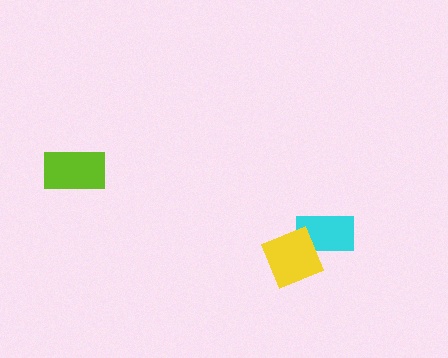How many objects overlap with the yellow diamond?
1 object overlaps with the yellow diamond.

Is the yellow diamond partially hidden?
No, no other shape covers it.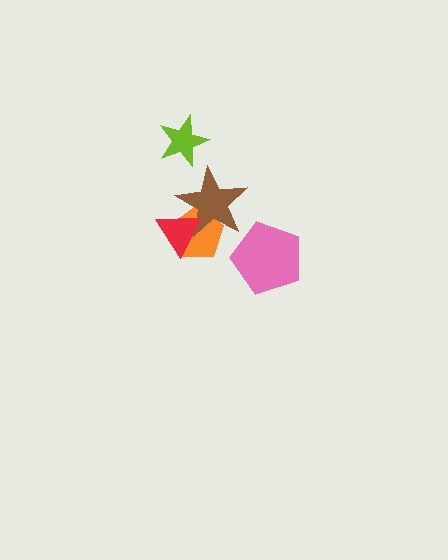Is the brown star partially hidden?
Yes, it is partially covered by another shape.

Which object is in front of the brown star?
The red triangle is in front of the brown star.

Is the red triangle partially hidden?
No, no other shape covers it.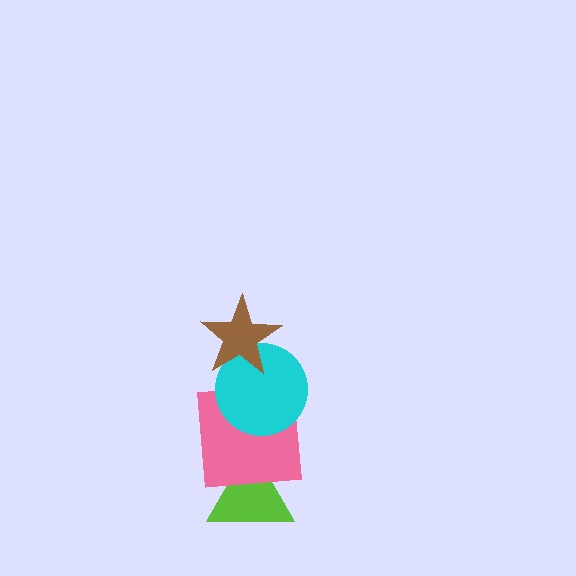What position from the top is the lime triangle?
The lime triangle is 4th from the top.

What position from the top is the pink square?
The pink square is 3rd from the top.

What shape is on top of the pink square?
The cyan circle is on top of the pink square.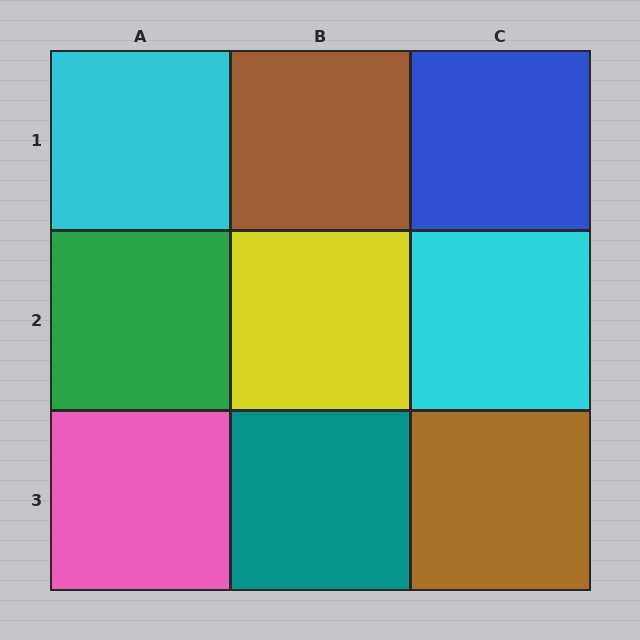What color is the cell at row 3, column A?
Pink.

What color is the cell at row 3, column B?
Teal.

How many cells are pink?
1 cell is pink.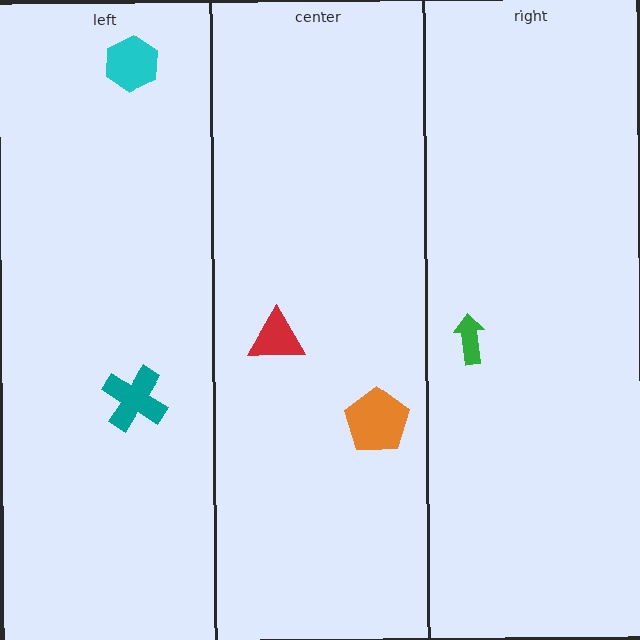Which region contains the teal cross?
The left region.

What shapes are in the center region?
The red triangle, the orange pentagon.